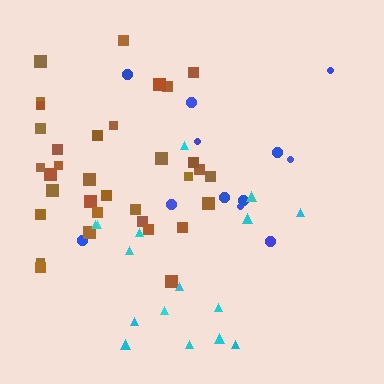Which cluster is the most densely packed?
Brown.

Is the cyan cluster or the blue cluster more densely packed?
Cyan.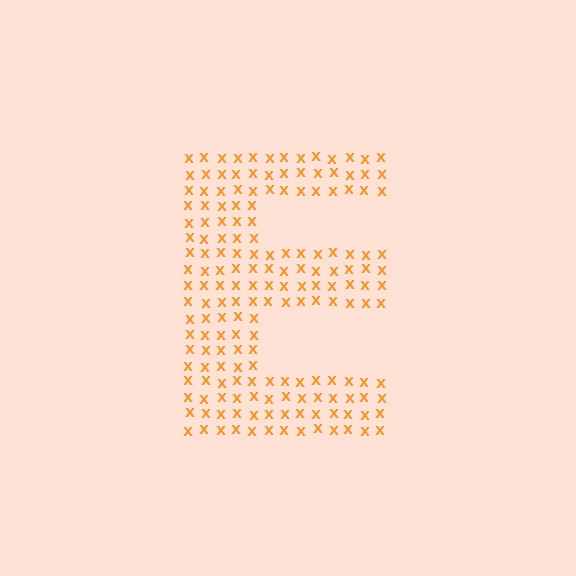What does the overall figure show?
The overall figure shows the letter E.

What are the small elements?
The small elements are letter X's.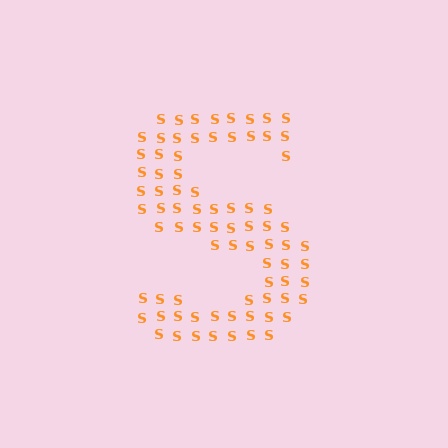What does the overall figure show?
The overall figure shows the letter S.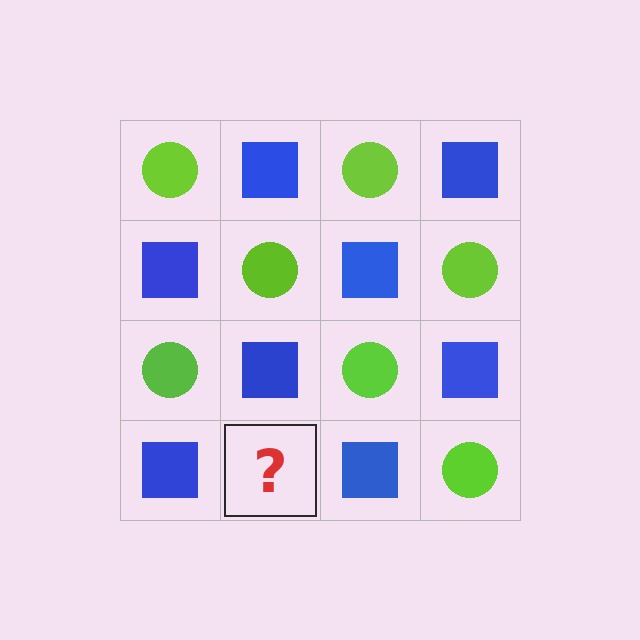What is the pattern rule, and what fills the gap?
The rule is that it alternates lime circle and blue square in a checkerboard pattern. The gap should be filled with a lime circle.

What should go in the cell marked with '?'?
The missing cell should contain a lime circle.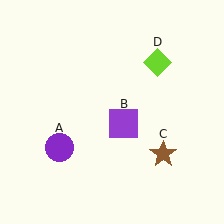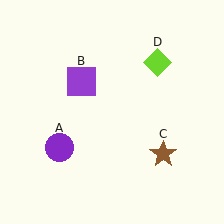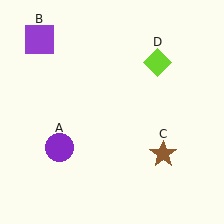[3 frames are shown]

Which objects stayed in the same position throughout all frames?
Purple circle (object A) and brown star (object C) and lime diamond (object D) remained stationary.